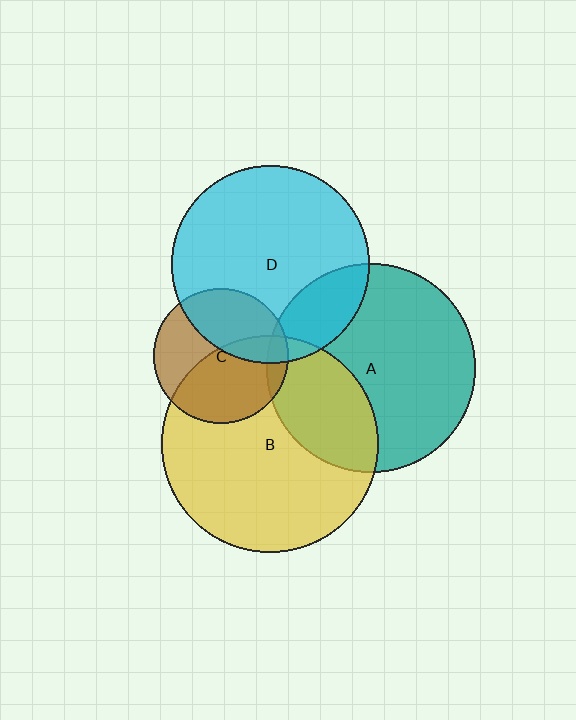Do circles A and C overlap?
Yes.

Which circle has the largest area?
Circle B (yellow).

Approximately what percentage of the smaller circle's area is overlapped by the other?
Approximately 10%.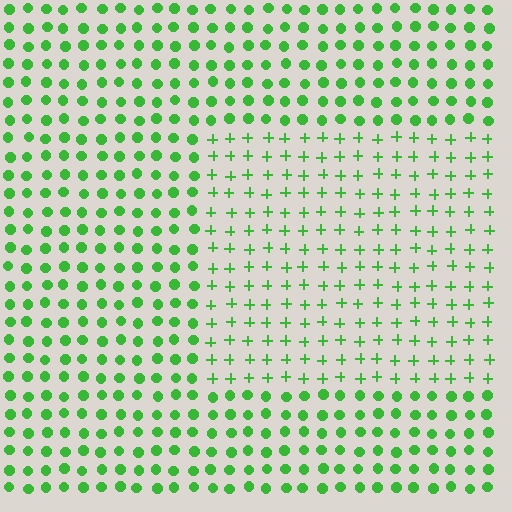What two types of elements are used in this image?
The image uses plus signs inside the rectangle region and circles outside it.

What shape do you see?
I see a rectangle.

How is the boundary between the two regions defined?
The boundary is defined by a change in element shape: plus signs inside vs. circles outside. All elements share the same color and spacing.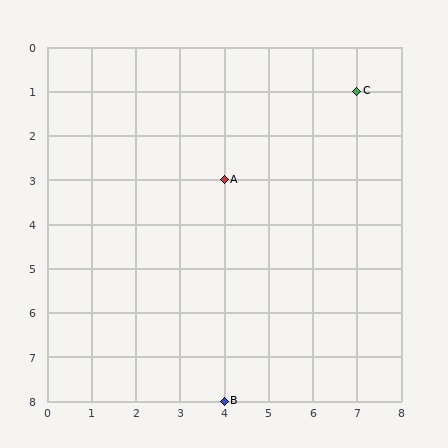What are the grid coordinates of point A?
Point A is at grid coordinates (4, 3).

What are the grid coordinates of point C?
Point C is at grid coordinates (7, 1).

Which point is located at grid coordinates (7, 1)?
Point C is at (7, 1).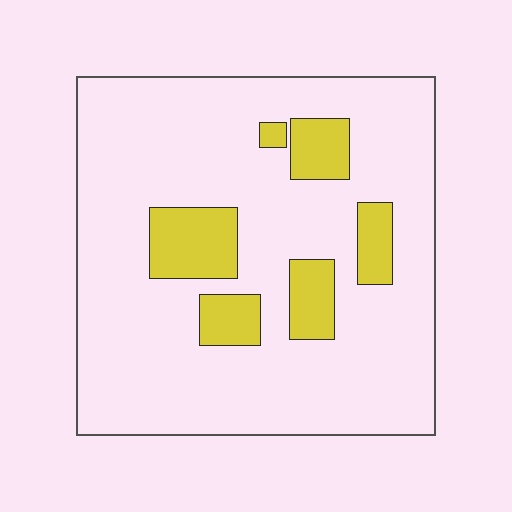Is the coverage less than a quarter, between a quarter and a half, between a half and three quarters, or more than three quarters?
Less than a quarter.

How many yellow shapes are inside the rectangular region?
6.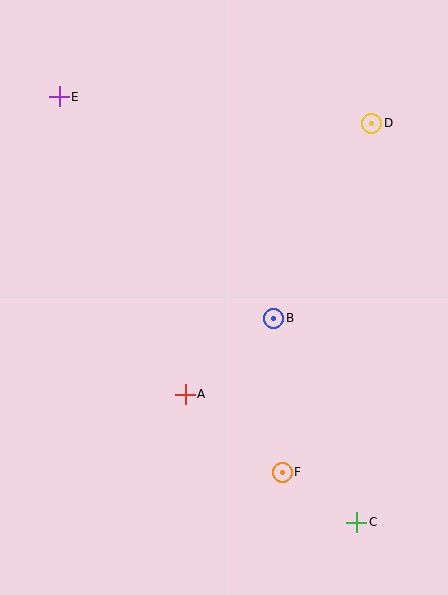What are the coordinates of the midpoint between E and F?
The midpoint between E and F is at (171, 284).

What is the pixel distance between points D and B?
The distance between D and B is 218 pixels.